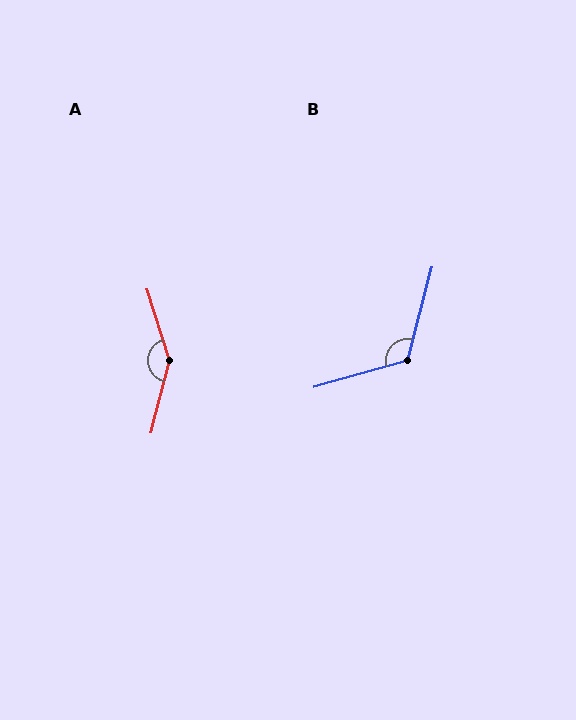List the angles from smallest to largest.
B (120°), A (148°).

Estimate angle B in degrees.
Approximately 120 degrees.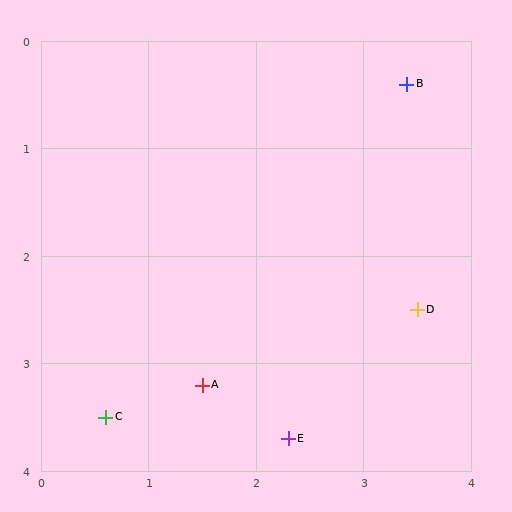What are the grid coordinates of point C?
Point C is at approximately (0.6, 3.5).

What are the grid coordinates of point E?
Point E is at approximately (2.3, 3.7).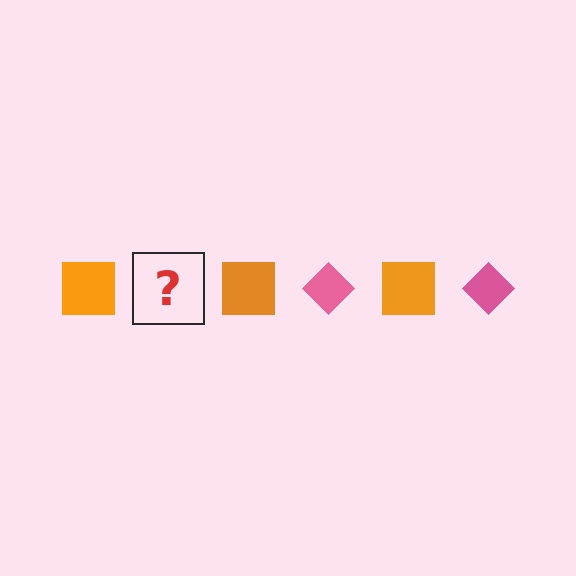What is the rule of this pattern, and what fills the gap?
The rule is that the pattern alternates between orange square and pink diamond. The gap should be filled with a pink diamond.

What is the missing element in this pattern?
The missing element is a pink diamond.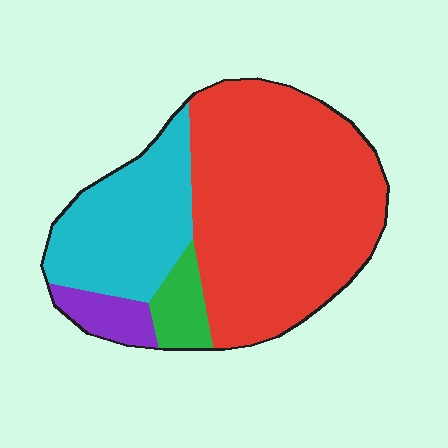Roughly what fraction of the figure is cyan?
Cyan takes up about one quarter (1/4) of the figure.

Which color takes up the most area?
Red, at roughly 60%.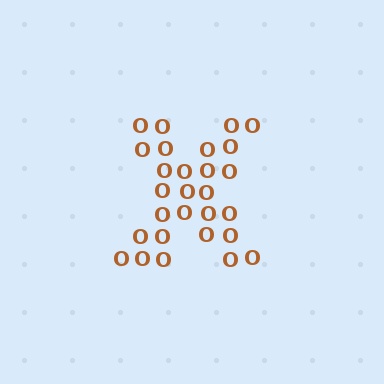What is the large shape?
The large shape is the letter X.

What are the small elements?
The small elements are letter O's.